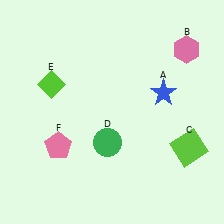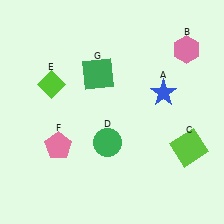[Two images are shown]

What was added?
A green square (G) was added in Image 2.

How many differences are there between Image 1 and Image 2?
There is 1 difference between the two images.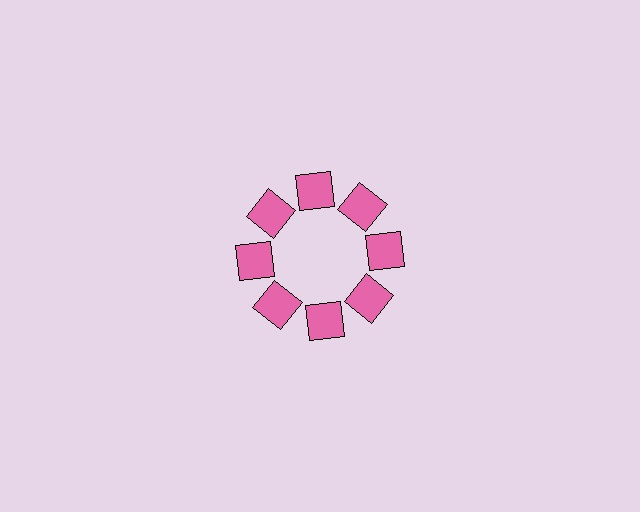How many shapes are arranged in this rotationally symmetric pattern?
There are 8 shapes, arranged in 8 groups of 1.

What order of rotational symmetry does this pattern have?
This pattern has 8-fold rotational symmetry.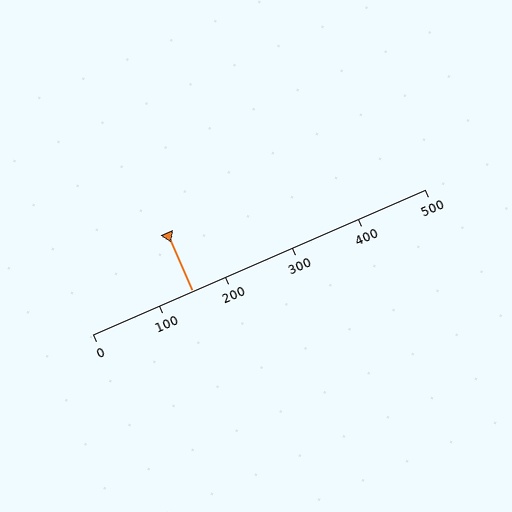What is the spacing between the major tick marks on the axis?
The major ticks are spaced 100 apart.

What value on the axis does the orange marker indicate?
The marker indicates approximately 150.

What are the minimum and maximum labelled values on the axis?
The axis runs from 0 to 500.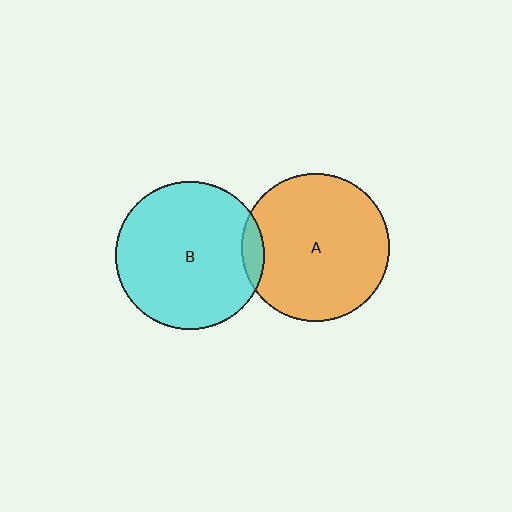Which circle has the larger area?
Circle B (cyan).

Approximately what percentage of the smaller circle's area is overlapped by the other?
Approximately 5%.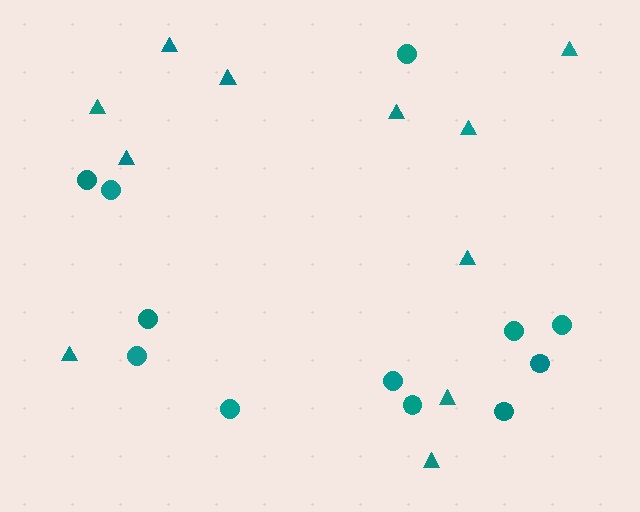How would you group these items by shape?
There are 2 groups: one group of triangles (11) and one group of circles (12).